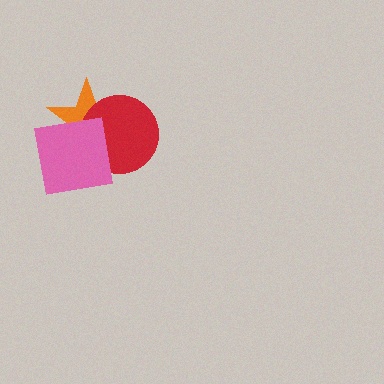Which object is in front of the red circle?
The pink square is in front of the red circle.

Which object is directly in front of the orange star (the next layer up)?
The red circle is directly in front of the orange star.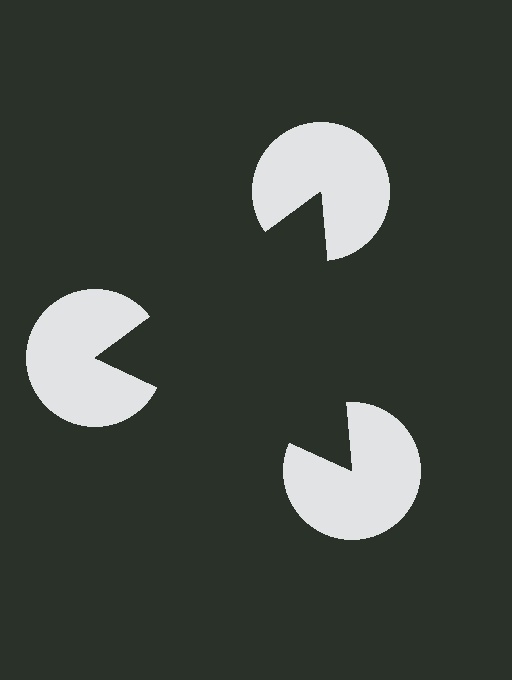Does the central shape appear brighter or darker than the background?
It typically appears slightly darker than the background, even though no actual brightness change is drawn.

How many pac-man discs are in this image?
There are 3 — one at each vertex of the illusory triangle.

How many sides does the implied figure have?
3 sides.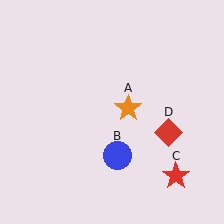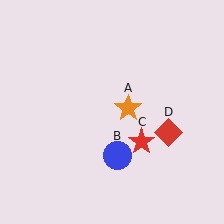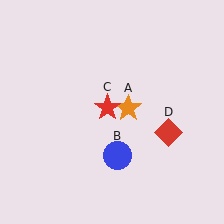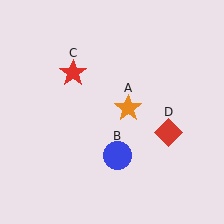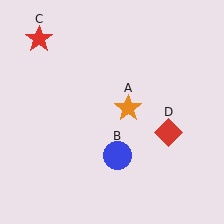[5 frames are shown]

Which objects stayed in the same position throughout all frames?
Orange star (object A) and blue circle (object B) and red diamond (object D) remained stationary.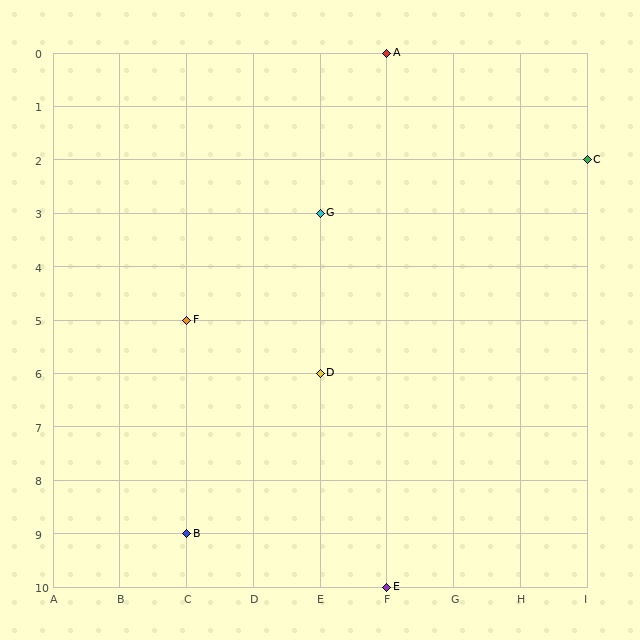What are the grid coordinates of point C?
Point C is at grid coordinates (I, 2).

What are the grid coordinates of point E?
Point E is at grid coordinates (F, 10).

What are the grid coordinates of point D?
Point D is at grid coordinates (E, 6).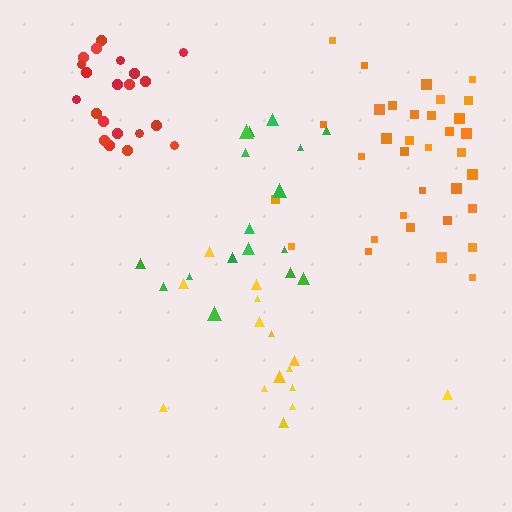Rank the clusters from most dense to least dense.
red, orange, green, yellow.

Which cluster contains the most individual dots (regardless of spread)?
Orange (35).